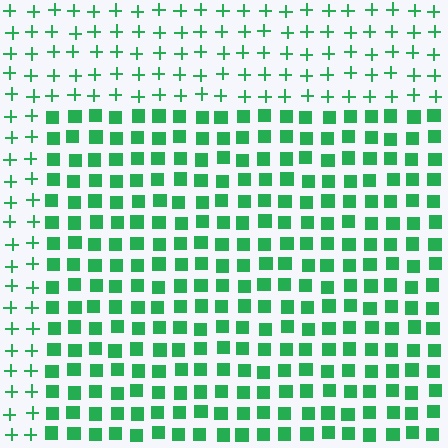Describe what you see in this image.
The image is filled with small green elements arranged in a uniform grid. A rectangle-shaped region contains squares, while the surrounding area contains plus signs. The boundary is defined purely by the change in element shape.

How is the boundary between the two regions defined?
The boundary is defined by a change in element shape: squares inside vs. plus signs outside. All elements share the same color and spacing.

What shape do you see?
I see a rectangle.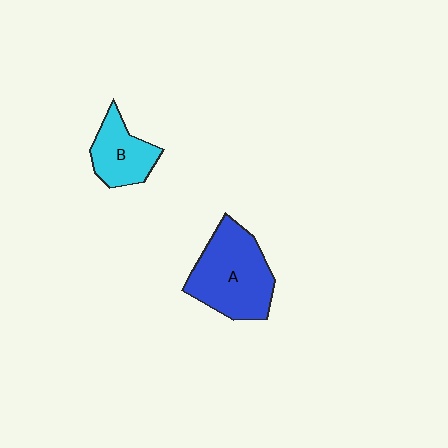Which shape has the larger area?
Shape A (blue).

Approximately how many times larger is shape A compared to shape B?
Approximately 1.8 times.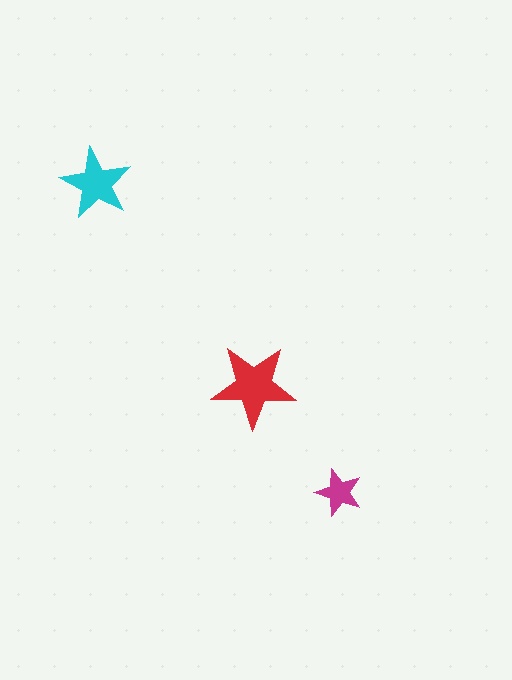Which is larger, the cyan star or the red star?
The red one.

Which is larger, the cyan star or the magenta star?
The cyan one.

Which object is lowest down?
The magenta star is bottommost.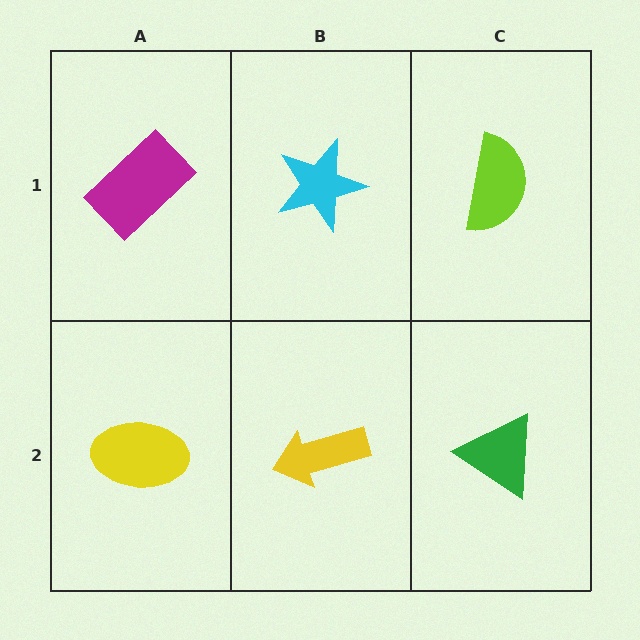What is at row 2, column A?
A yellow ellipse.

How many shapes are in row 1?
3 shapes.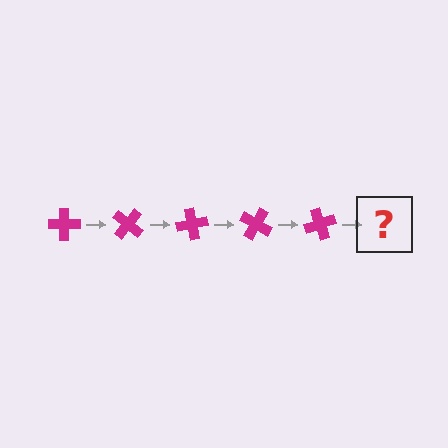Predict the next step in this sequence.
The next step is a magenta cross rotated 200 degrees.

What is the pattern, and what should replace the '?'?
The pattern is that the cross rotates 40 degrees each step. The '?' should be a magenta cross rotated 200 degrees.